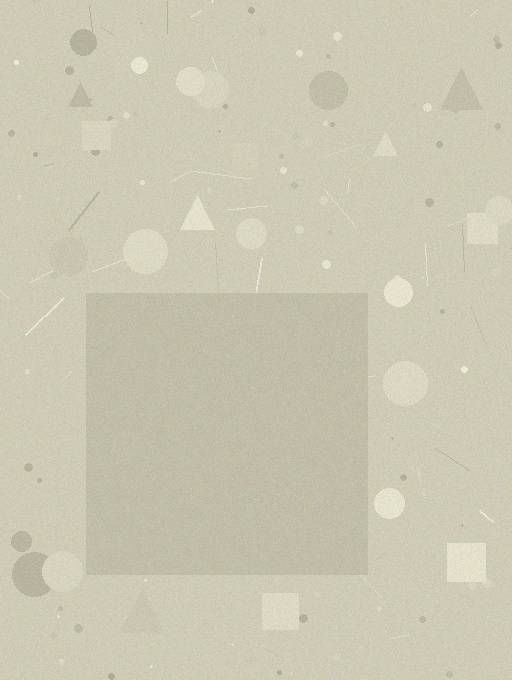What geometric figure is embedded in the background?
A square is embedded in the background.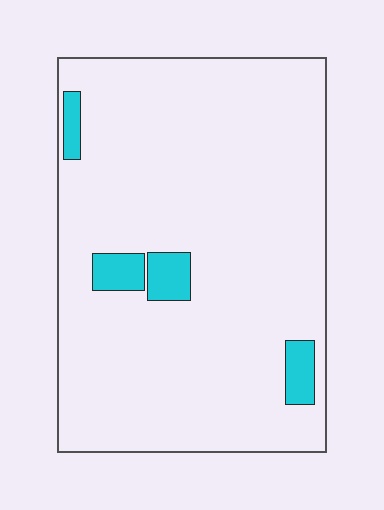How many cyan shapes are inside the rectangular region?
4.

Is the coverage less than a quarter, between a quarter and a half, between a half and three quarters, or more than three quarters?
Less than a quarter.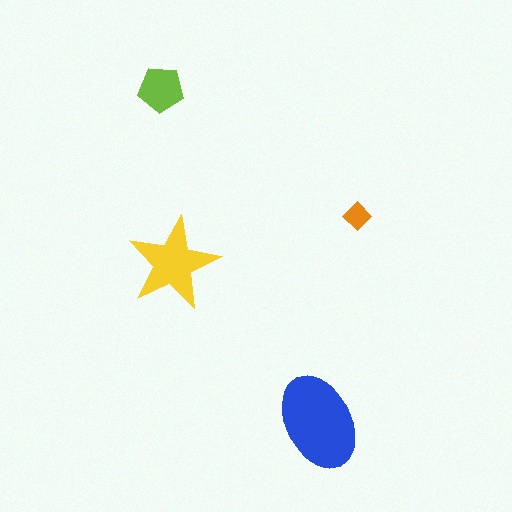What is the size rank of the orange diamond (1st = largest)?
4th.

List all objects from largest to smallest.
The blue ellipse, the yellow star, the lime pentagon, the orange diamond.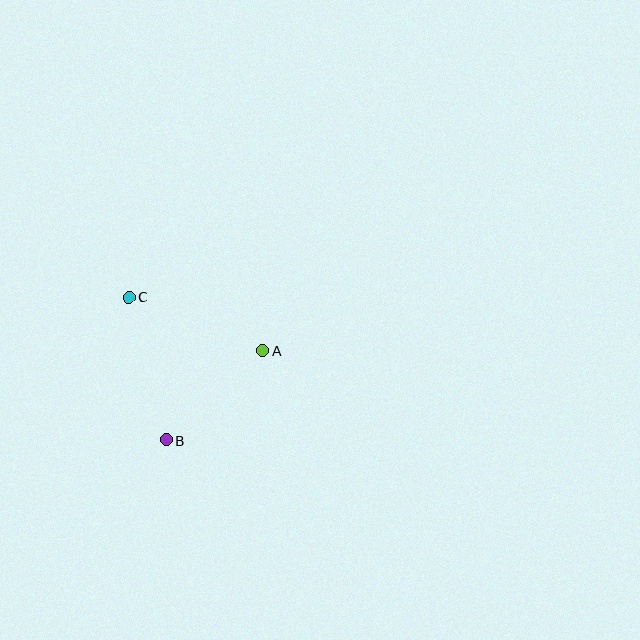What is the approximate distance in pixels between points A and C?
The distance between A and C is approximately 144 pixels.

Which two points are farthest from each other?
Points B and C are farthest from each other.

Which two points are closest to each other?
Points A and B are closest to each other.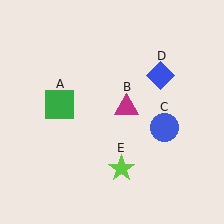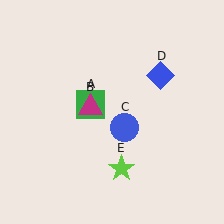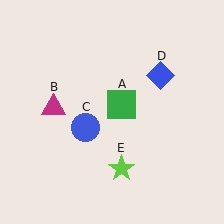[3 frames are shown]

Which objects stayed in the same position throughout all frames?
Blue diamond (object D) and lime star (object E) remained stationary.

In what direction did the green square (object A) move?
The green square (object A) moved right.